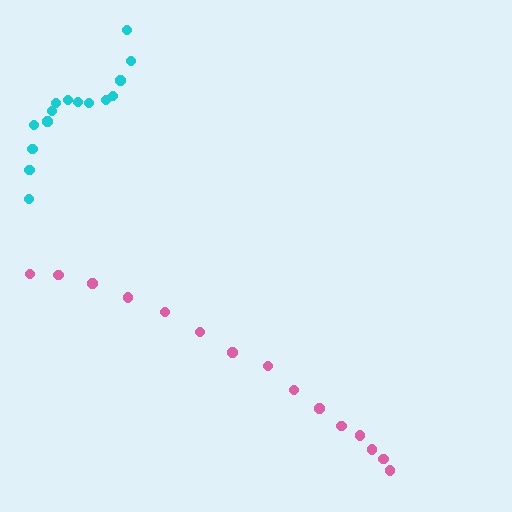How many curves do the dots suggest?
There are 2 distinct paths.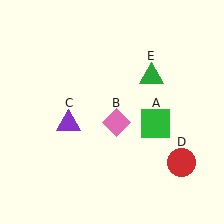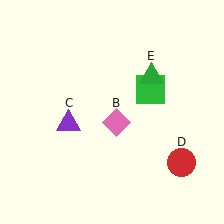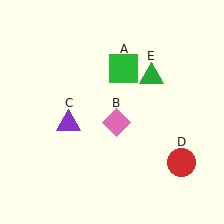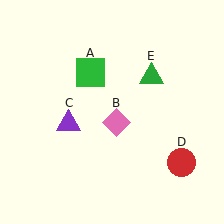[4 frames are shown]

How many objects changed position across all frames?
1 object changed position: green square (object A).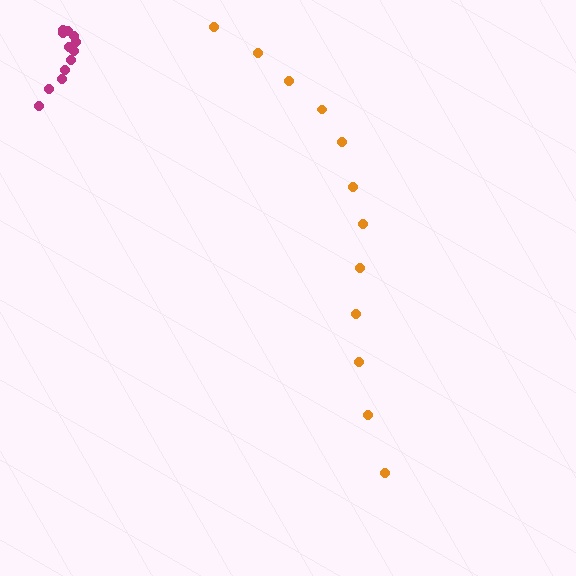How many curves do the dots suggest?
There are 2 distinct paths.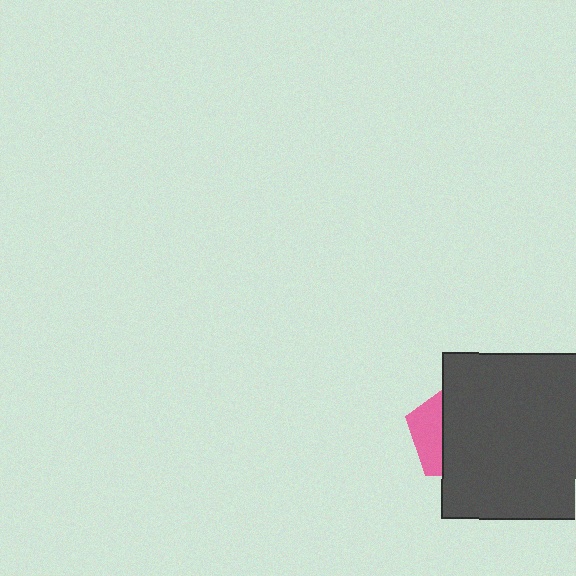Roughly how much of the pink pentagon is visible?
A small part of it is visible (roughly 30%).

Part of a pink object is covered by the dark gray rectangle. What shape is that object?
It is a pentagon.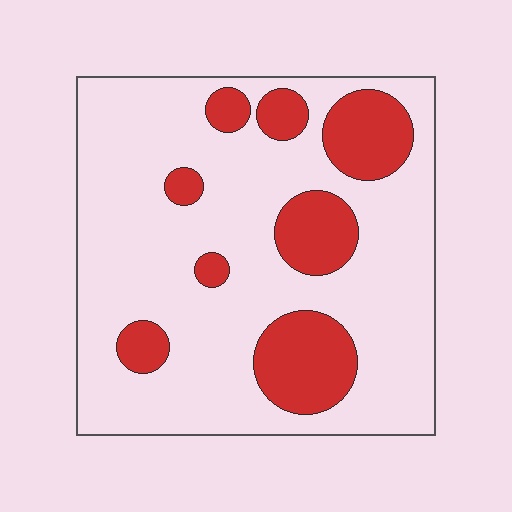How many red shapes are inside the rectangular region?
8.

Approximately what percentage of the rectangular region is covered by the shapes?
Approximately 25%.